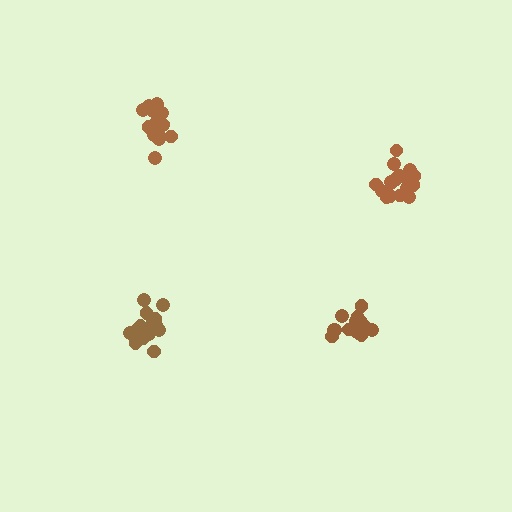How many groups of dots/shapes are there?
There are 4 groups.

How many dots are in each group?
Group 1: 17 dots, Group 2: 19 dots, Group 3: 14 dots, Group 4: 19 dots (69 total).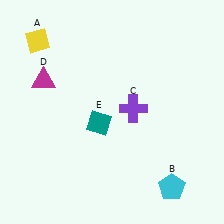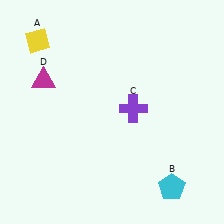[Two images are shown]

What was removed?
The teal diamond (E) was removed in Image 2.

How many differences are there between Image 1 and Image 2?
There is 1 difference between the two images.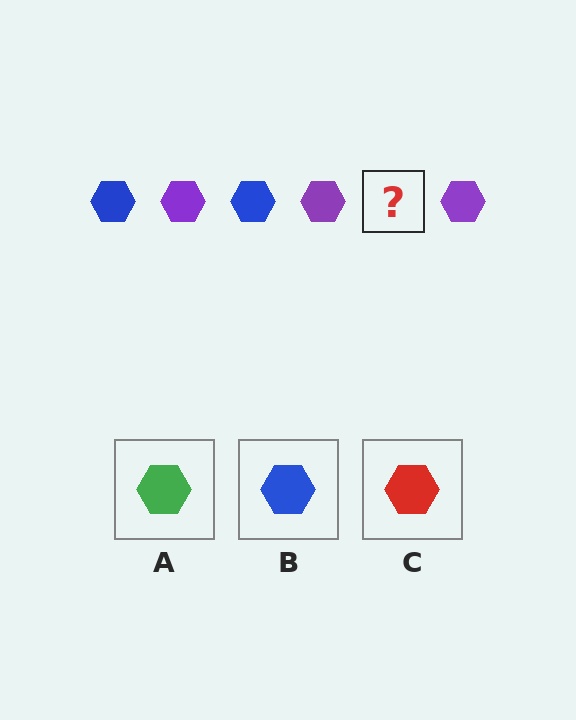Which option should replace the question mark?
Option B.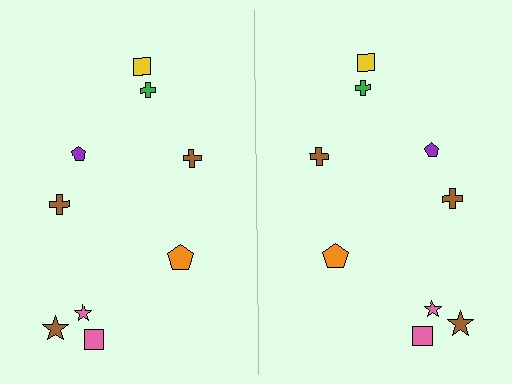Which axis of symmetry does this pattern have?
The pattern has a vertical axis of symmetry running through the center of the image.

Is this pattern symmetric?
Yes, this pattern has bilateral (reflection) symmetry.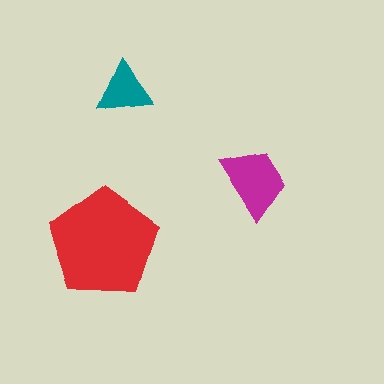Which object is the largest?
The red pentagon.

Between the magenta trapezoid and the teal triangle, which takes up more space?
The magenta trapezoid.